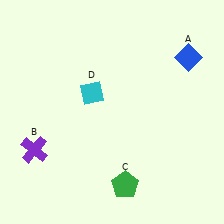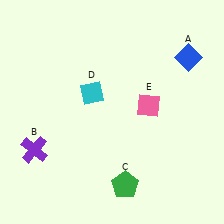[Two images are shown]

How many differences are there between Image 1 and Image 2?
There is 1 difference between the two images.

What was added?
A pink diamond (E) was added in Image 2.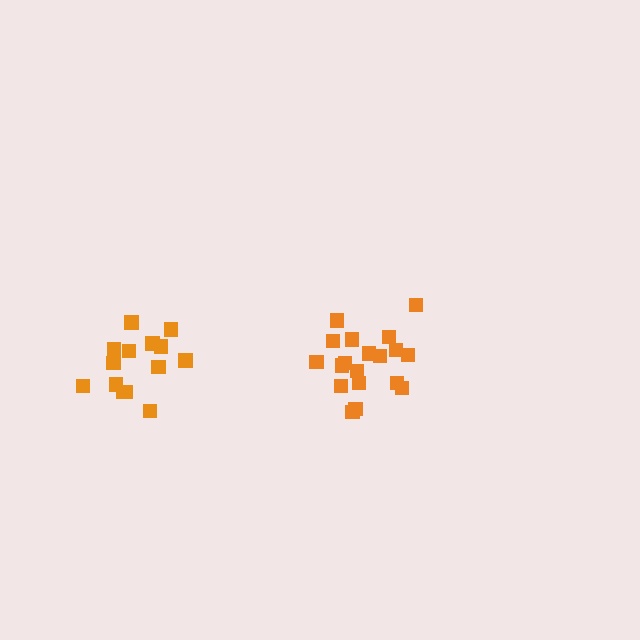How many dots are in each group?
Group 1: 15 dots, Group 2: 19 dots (34 total).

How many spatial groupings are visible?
There are 2 spatial groupings.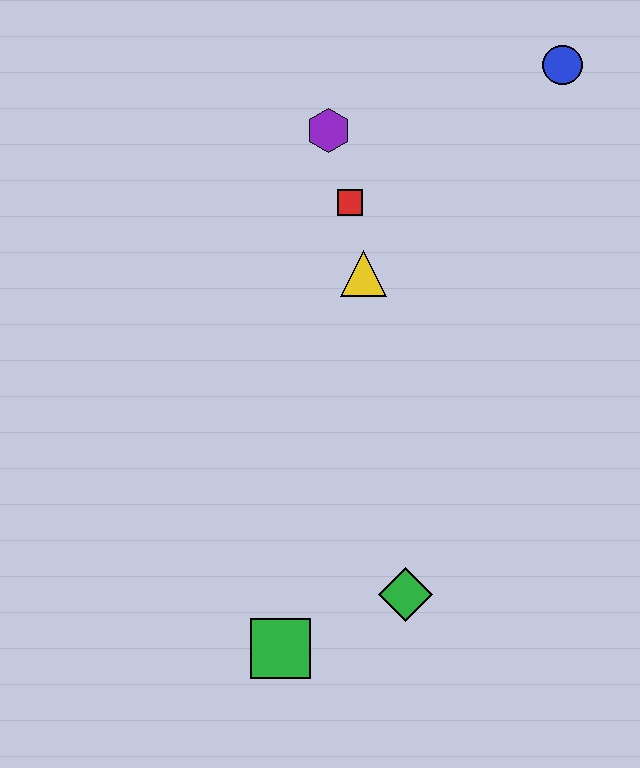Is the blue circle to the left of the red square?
No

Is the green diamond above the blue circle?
No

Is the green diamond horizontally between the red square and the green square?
No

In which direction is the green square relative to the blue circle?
The green square is below the blue circle.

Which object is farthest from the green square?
The blue circle is farthest from the green square.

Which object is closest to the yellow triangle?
The red square is closest to the yellow triangle.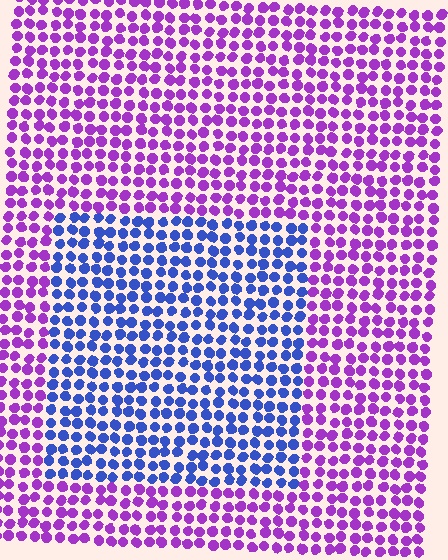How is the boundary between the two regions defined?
The boundary is defined purely by a slight shift in hue (about 57 degrees). Spacing, size, and orientation are identical on both sides.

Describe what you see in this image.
The image is filled with small purple elements in a uniform arrangement. A rectangle-shaped region is visible where the elements are tinted to a slightly different hue, forming a subtle color boundary.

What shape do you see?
I see a rectangle.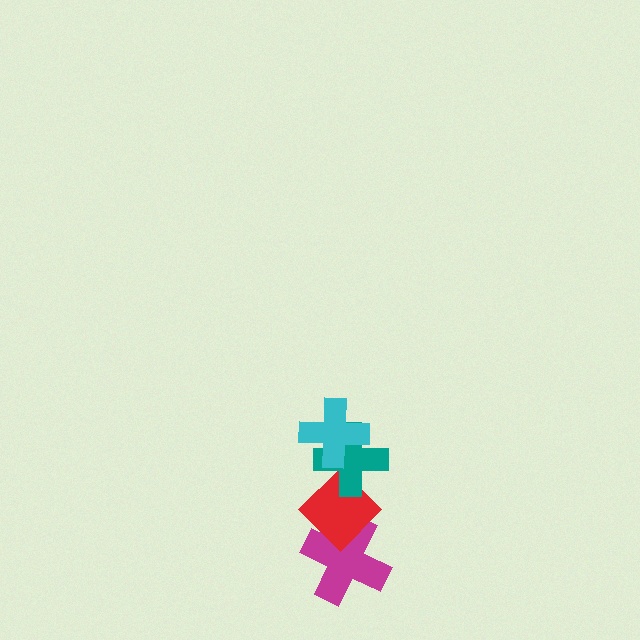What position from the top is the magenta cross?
The magenta cross is 4th from the top.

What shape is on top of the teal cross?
The cyan cross is on top of the teal cross.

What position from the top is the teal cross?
The teal cross is 2nd from the top.